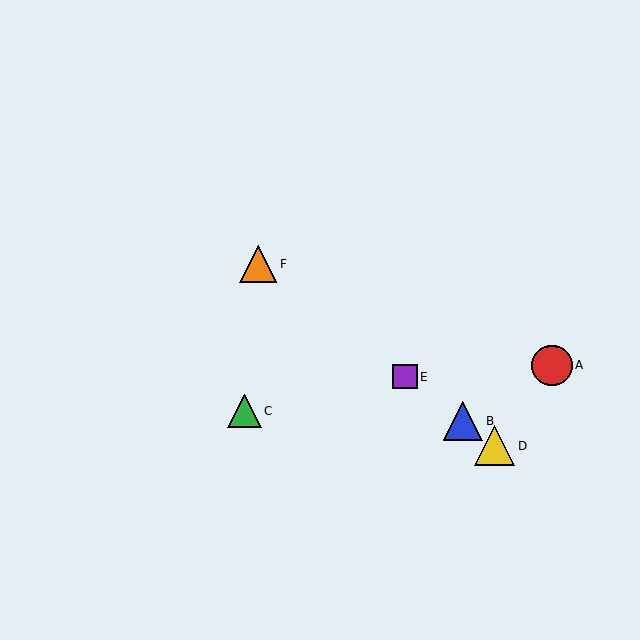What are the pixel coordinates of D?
Object D is at (495, 446).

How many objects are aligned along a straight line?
4 objects (B, D, E, F) are aligned along a straight line.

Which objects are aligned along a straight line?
Objects B, D, E, F are aligned along a straight line.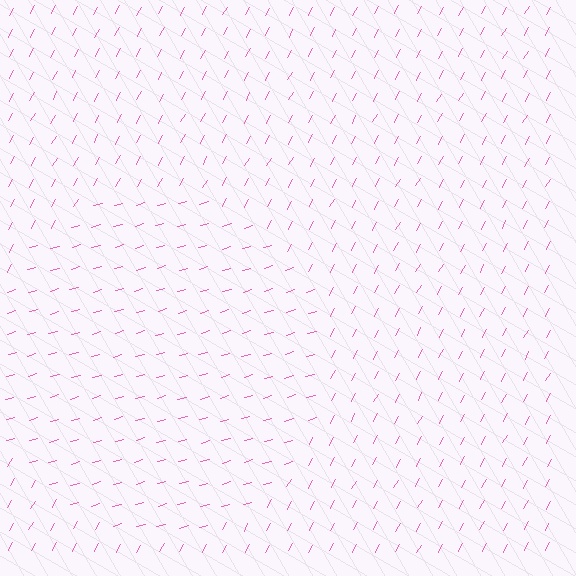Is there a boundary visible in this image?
Yes, there is a texture boundary formed by a change in line orientation.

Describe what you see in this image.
The image is filled with small pink line segments. A circle region in the image has lines oriented differently from the surrounding lines, creating a visible texture boundary.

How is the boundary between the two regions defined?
The boundary is defined purely by a change in line orientation (approximately 45 degrees difference). All lines are the same color and thickness.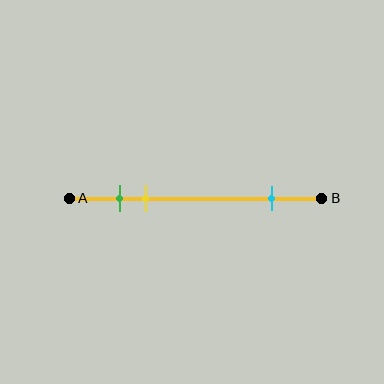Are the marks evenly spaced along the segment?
No, the marks are not evenly spaced.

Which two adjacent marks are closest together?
The green and yellow marks are the closest adjacent pair.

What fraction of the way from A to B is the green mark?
The green mark is approximately 20% (0.2) of the way from A to B.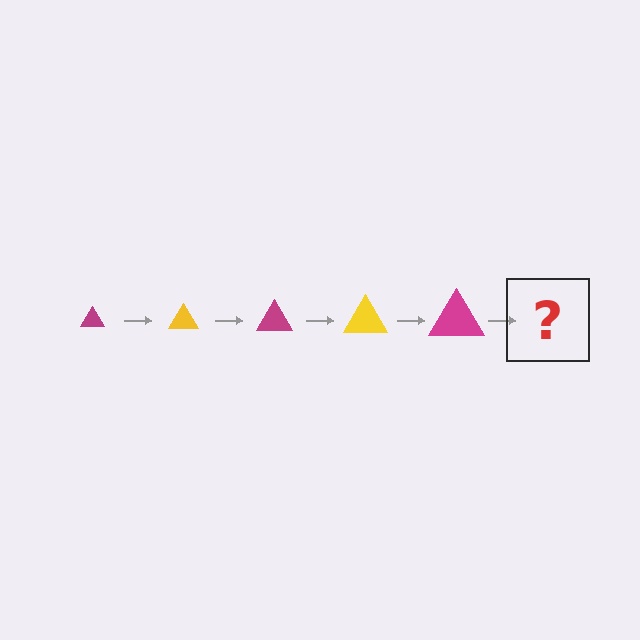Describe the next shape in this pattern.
It should be a yellow triangle, larger than the previous one.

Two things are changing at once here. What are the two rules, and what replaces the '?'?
The two rules are that the triangle grows larger each step and the color cycles through magenta and yellow. The '?' should be a yellow triangle, larger than the previous one.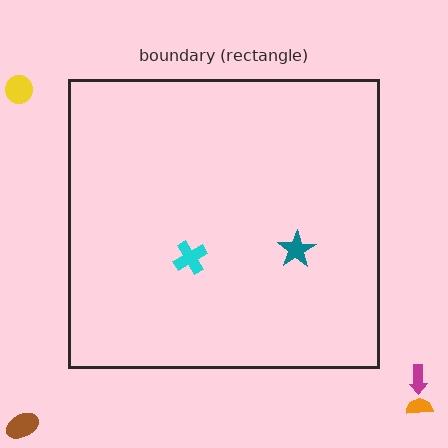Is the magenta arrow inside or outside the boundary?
Outside.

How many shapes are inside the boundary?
2 inside, 4 outside.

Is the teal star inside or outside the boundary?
Inside.